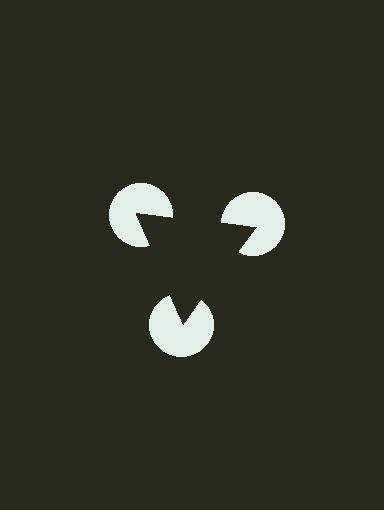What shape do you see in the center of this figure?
An illusory triangle — its edges are inferred from the aligned wedge cuts in the pac-man discs, not physically drawn.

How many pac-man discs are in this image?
There are 3 — one at each vertex of the illusory triangle.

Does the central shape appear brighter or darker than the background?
It typically appears slightly darker than the background, even though no actual brightness change is drawn.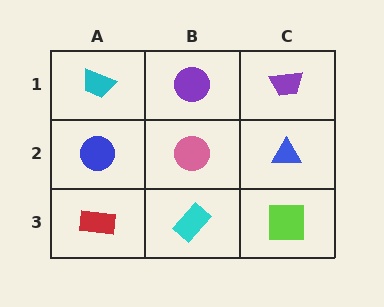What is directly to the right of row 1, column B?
A purple trapezoid.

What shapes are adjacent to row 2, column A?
A cyan trapezoid (row 1, column A), a red rectangle (row 3, column A), a pink circle (row 2, column B).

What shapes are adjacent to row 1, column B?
A pink circle (row 2, column B), a cyan trapezoid (row 1, column A), a purple trapezoid (row 1, column C).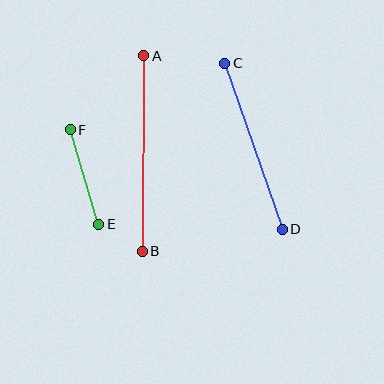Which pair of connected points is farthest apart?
Points A and B are farthest apart.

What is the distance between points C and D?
The distance is approximately 176 pixels.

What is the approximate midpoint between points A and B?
The midpoint is at approximately (143, 153) pixels.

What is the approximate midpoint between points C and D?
The midpoint is at approximately (253, 146) pixels.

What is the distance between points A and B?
The distance is approximately 196 pixels.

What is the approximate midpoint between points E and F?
The midpoint is at approximately (84, 177) pixels.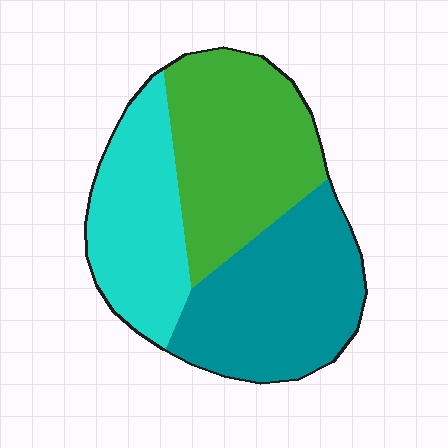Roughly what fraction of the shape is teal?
Teal covers 36% of the shape.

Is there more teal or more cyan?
Teal.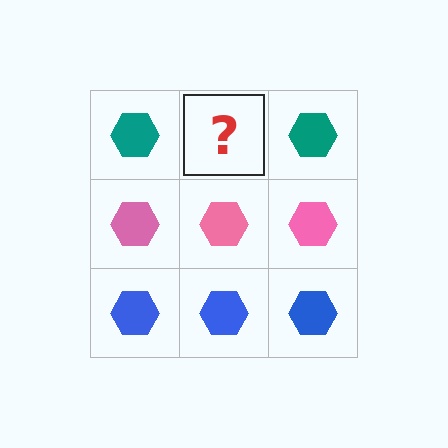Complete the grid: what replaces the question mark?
The question mark should be replaced with a teal hexagon.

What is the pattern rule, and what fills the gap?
The rule is that each row has a consistent color. The gap should be filled with a teal hexagon.